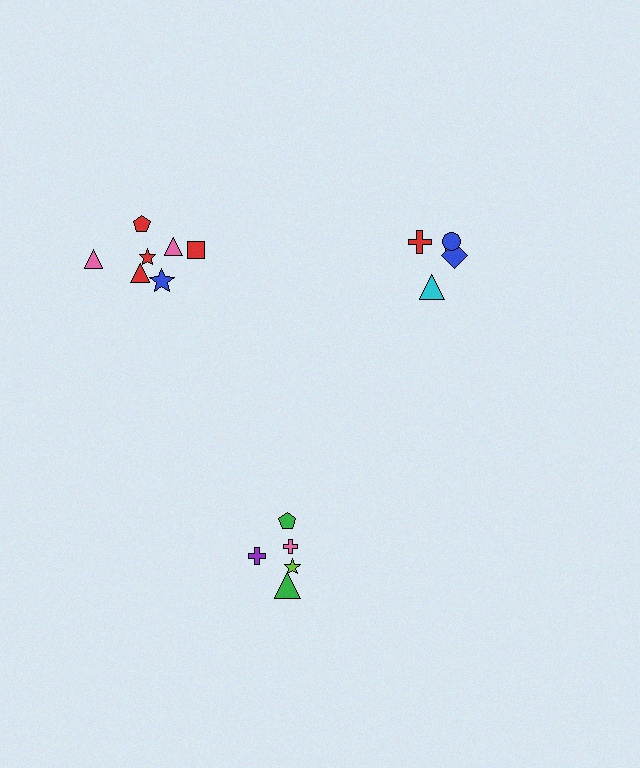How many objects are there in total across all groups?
There are 17 objects.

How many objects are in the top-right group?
There are 5 objects.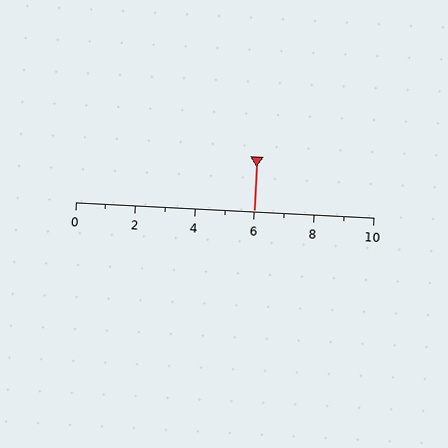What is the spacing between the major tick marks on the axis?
The major ticks are spaced 2 apart.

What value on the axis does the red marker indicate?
The marker indicates approximately 6.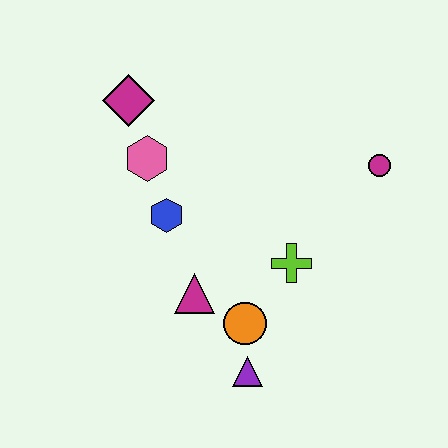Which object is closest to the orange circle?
The purple triangle is closest to the orange circle.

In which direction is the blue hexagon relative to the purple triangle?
The blue hexagon is above the purple triangle.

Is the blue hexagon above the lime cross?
Yes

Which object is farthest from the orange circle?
The magenta diamond is farthest from the orange circle.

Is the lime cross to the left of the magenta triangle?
No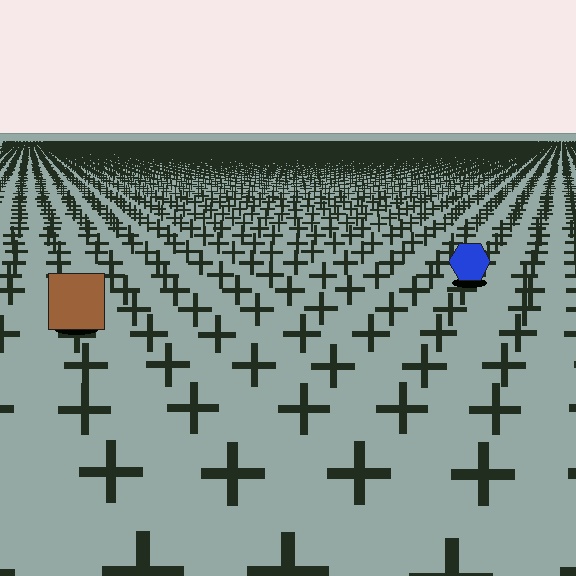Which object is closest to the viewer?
The brown square is closest. The texture marks near it are larger and more spread out.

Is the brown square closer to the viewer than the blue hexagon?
Yes. The brown square is closer — you can tell from the texture gradient: the ground texture is coarser near it.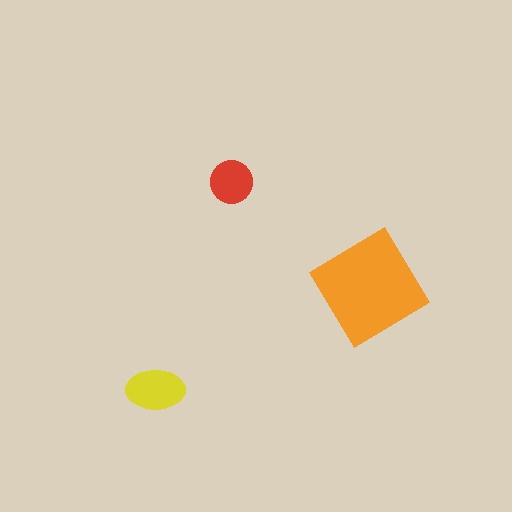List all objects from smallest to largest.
The red circle, the yellow ellipse, the orange diamond.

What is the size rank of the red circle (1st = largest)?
3rd.